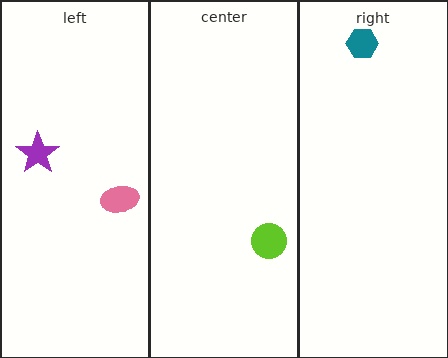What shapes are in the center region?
The lime circle.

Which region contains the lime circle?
The center region.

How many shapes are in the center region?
1.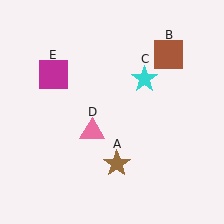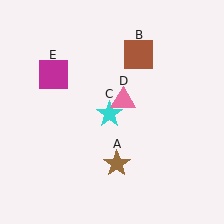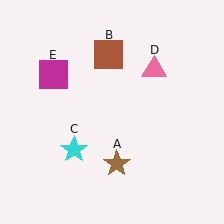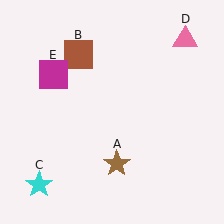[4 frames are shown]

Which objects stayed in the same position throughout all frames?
Brown star (object A) and magenta square (object E) remained stationary.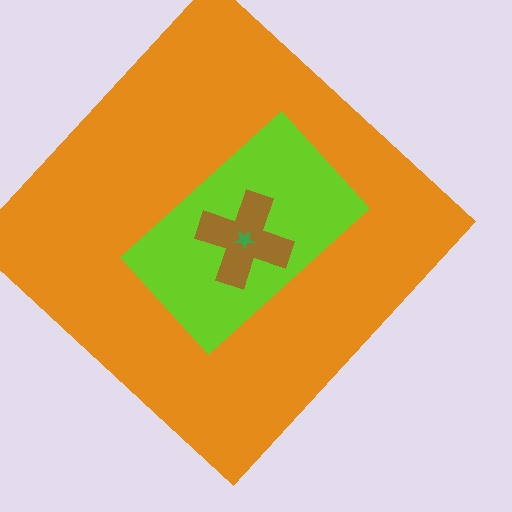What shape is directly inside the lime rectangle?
The brown cross.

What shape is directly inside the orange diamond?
The lime rectangle.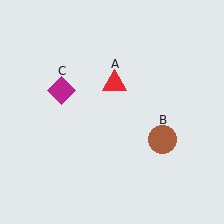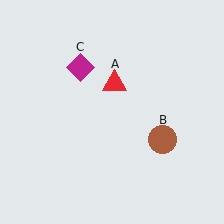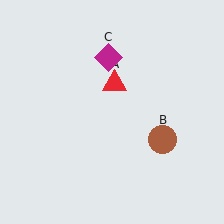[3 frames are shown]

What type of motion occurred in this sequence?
The magenta diamond (object C) rotated clockwise around the center of the scene.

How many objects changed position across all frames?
1 object changed position: magenta diamond (object C).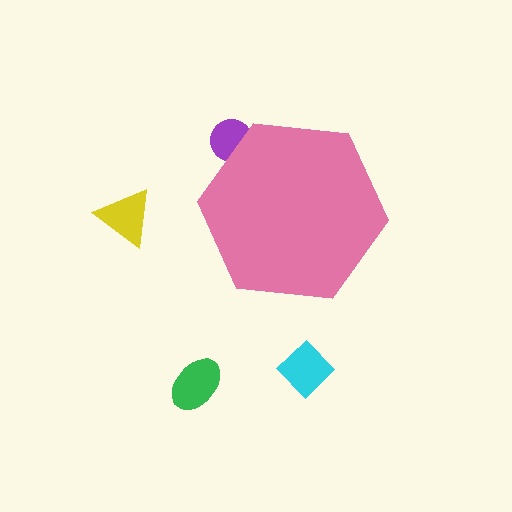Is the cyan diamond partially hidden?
No, the cyan diamond is fully visible.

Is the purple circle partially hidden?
Yes, the purple circle is partially hidden behind the pink hexagon.